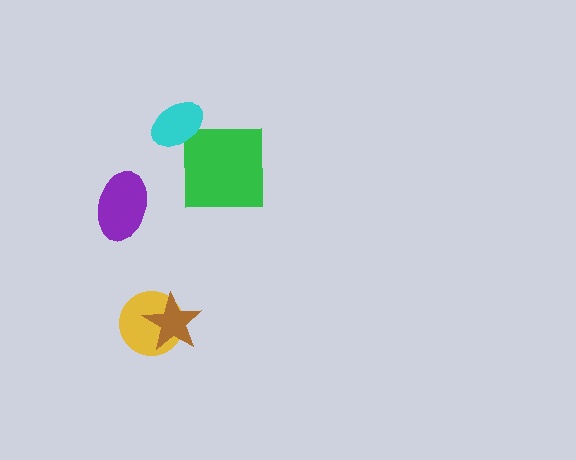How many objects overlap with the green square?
0 objects overlap with the green square.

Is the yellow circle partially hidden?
Yes, it is partially covered by another shape.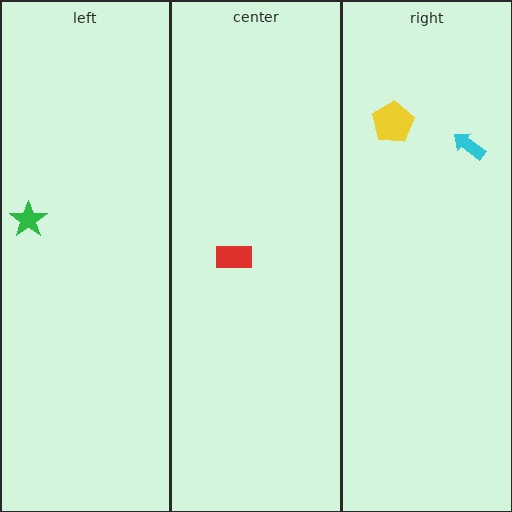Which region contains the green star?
The left region.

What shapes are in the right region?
The cyan arrow, the yellow pentagon.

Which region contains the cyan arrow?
The right region.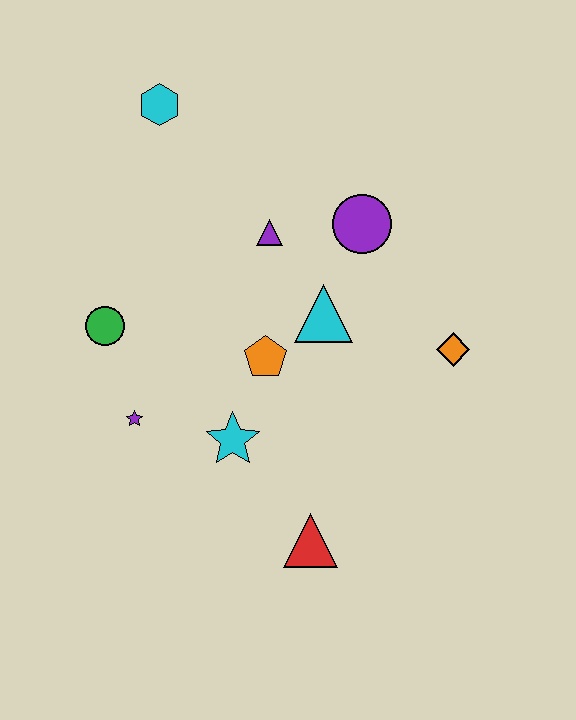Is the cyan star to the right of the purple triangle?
No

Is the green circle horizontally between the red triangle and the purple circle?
No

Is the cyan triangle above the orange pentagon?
Yes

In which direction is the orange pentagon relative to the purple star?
The orange pentagon is to the right of the purple star.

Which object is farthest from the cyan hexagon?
The red triangle is farthest from the cyan hexagon.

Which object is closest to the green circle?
The purple star is closest to the green circle.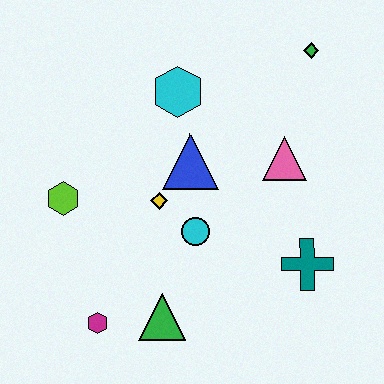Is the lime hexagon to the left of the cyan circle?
Yes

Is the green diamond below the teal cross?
No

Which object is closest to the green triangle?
The magenta hexagon is closest to the green triangle.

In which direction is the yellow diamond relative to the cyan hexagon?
The yellow diamond is below the cyan hexagon.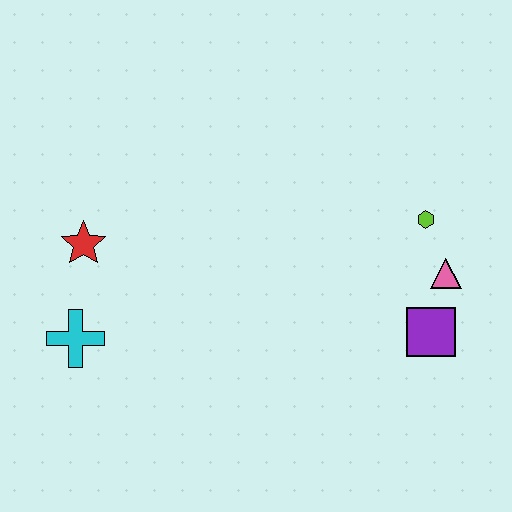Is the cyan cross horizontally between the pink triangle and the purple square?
No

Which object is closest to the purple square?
The pink triangle is closest to the purple square.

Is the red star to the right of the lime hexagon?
No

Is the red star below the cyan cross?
No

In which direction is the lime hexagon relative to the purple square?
The lime hexagon is above the purple square.